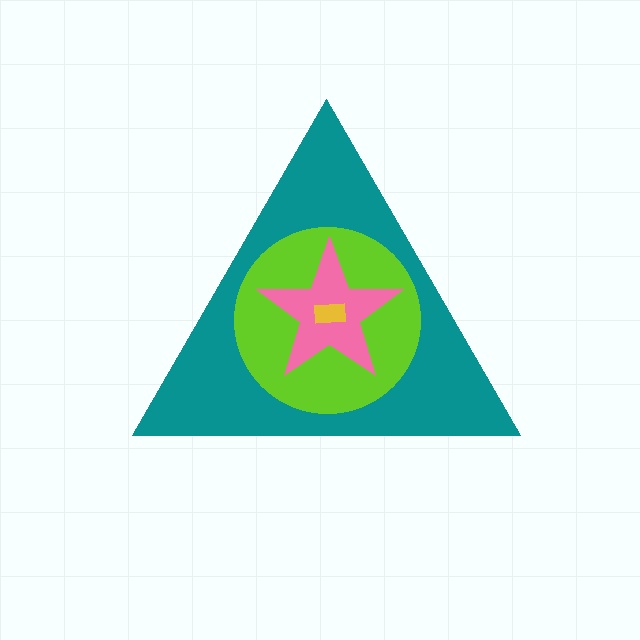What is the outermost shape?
The teal triangle.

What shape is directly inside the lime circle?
The pink star.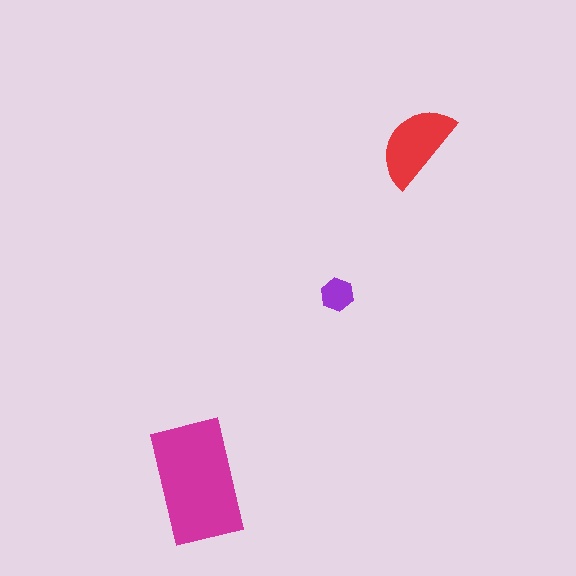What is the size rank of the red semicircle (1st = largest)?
2nd.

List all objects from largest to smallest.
The magenta rectangle, the red semicircle, the purple hexagon.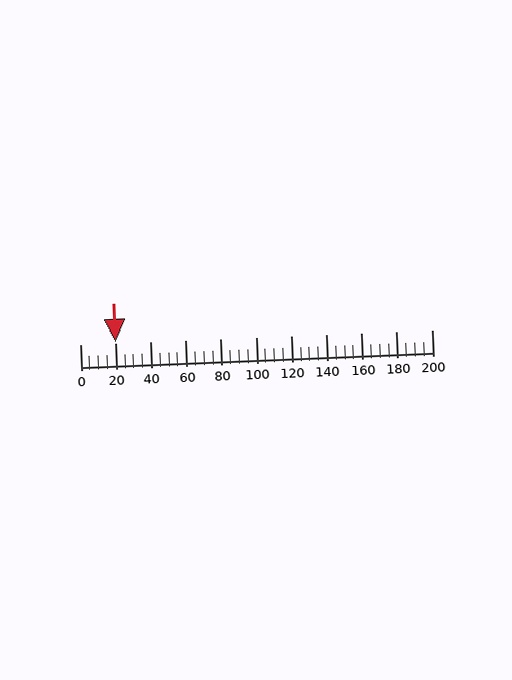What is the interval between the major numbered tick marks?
The major tick marks are spaced 20 units apart.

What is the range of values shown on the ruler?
The ruler shows values from 0 to 200.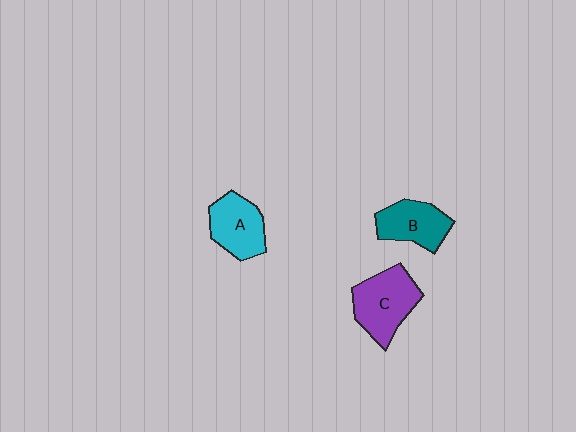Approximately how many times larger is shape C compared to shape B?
Approximately 1.3 times.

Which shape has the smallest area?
Shape B (teal).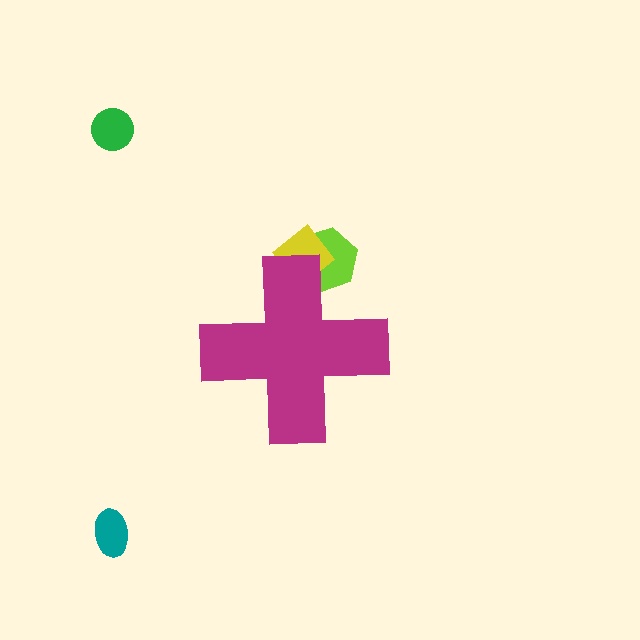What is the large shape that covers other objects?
A magenta cross.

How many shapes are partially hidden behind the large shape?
3 shapes are partially hidden.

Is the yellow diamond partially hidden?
Yes, the yellow diamond is partially hidden behind the magenta cross.